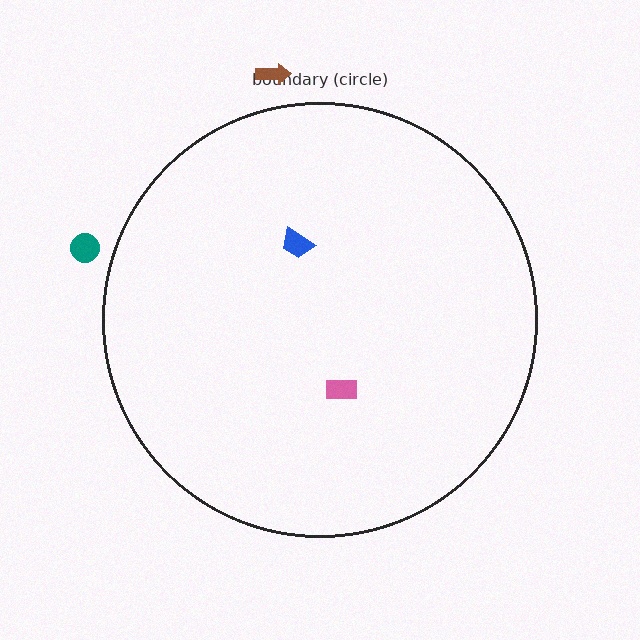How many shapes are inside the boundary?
2 inside, 2 outside.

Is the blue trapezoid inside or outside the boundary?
Inside.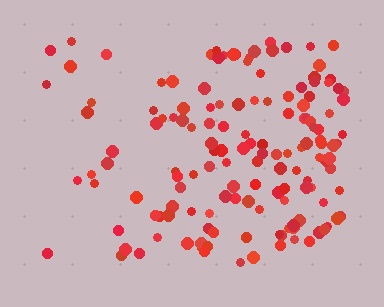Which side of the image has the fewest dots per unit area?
The left.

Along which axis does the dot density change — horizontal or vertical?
Horizontal.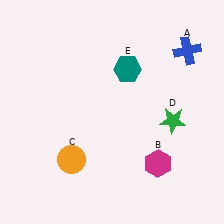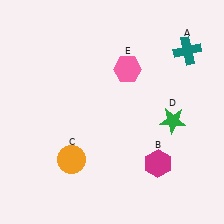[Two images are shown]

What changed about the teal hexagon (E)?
In Image 1, E is teal. In Image 2, it changed to pink.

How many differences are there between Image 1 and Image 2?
There are 2 differences between the two images.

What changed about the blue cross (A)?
In Image 1, A is blue. In Image 2, it changed to teal.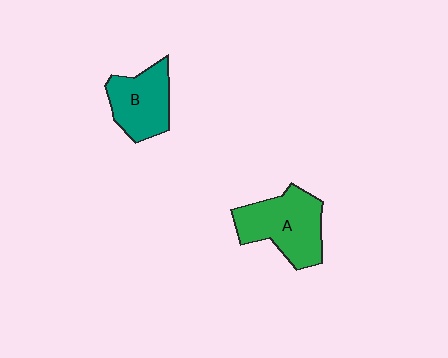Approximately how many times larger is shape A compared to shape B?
Approximately 1.3 times.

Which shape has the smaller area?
Shape B (teal).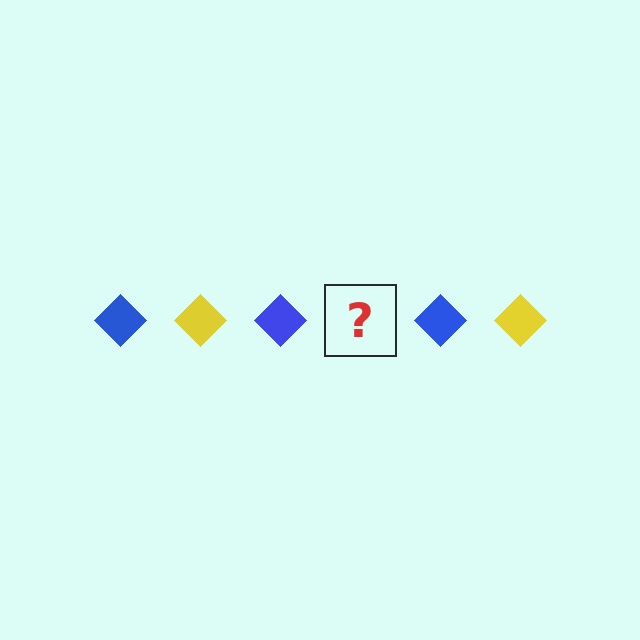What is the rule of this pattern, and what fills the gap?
The rule is that the pattern cycles through blue, yellow diamonds. The gap should be filled with a yellow diamond.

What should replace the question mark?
The question mark should be replaced with a yellow diamond.